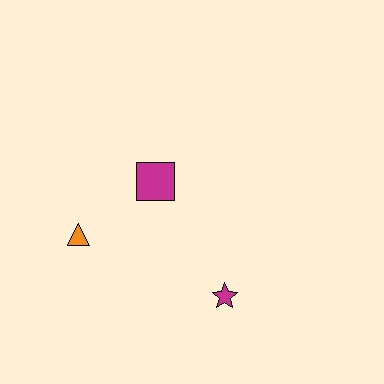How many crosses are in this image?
There are no crosses.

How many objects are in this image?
There are 3 objects.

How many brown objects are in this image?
There are no brown objects.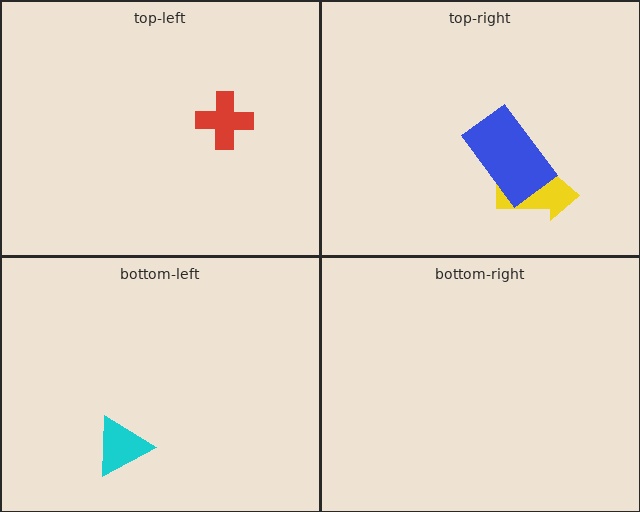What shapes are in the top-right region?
The yellow arrow, the blue rectangle.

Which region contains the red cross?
The top-left region.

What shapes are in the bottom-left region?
The cyan triangle.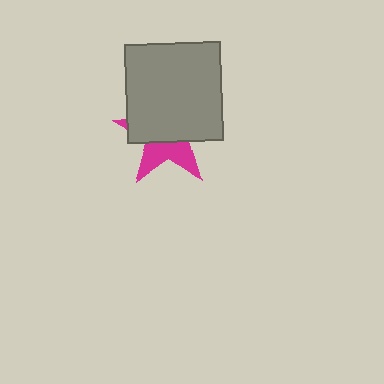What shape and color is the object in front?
The object in front is a gray rectangle.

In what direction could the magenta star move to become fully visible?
The magenta star could move down. That would shift it out from behind the gray rectangle entirely.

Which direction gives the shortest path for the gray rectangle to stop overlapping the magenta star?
Moving up gives the shortest separation.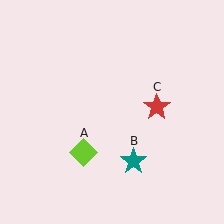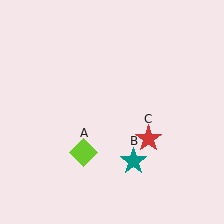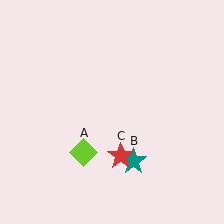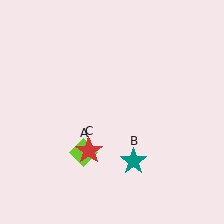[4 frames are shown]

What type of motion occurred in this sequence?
The red star (object C) rotated clockwise around the center of the scene.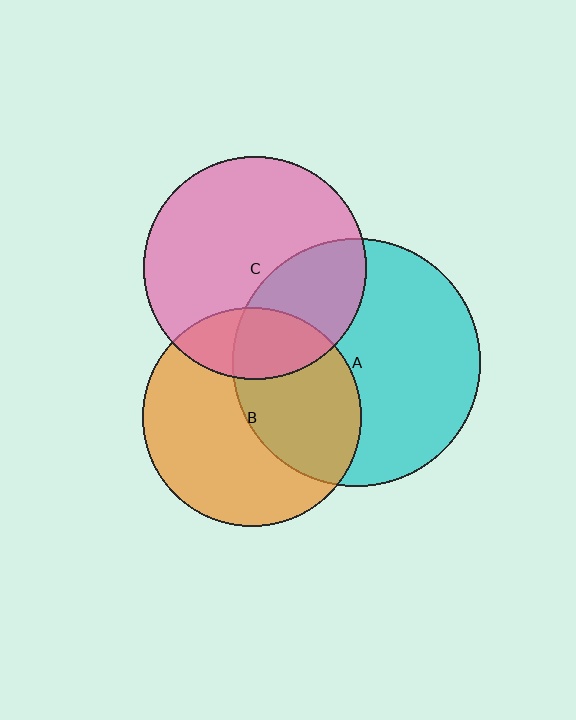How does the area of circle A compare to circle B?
Approximately 1.3 times.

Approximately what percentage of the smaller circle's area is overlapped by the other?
Approximately 20%.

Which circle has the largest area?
Circle A (cyan).